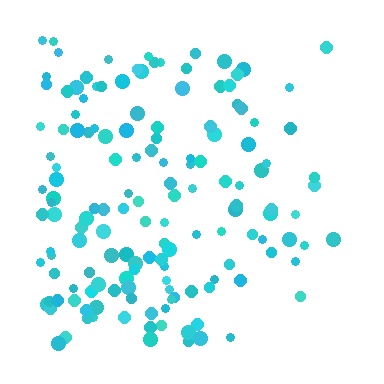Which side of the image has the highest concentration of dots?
The left.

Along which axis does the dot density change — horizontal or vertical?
Horizontal.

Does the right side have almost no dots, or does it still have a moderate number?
Still a moderate number, just noticeably fewer than the left.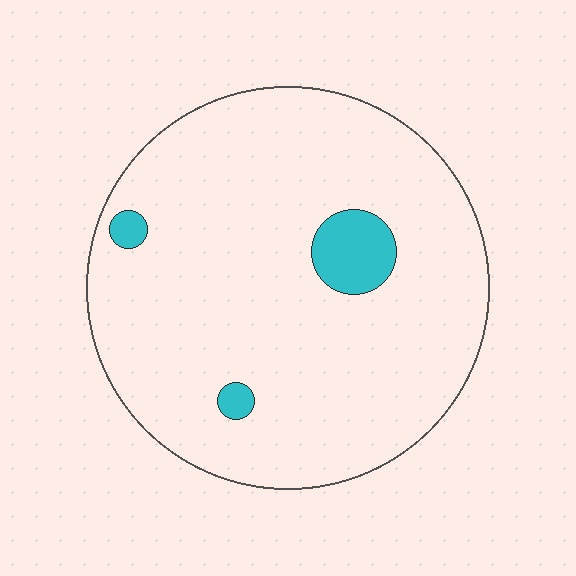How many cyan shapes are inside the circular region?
3.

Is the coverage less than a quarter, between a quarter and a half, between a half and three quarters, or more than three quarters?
Less than a quarter.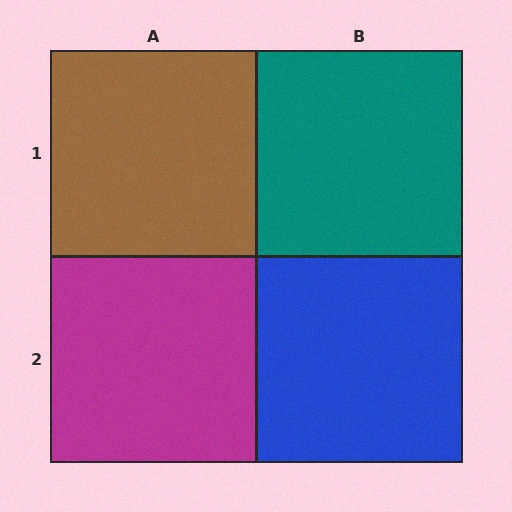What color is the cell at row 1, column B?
Teal.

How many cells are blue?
1 cell is blue.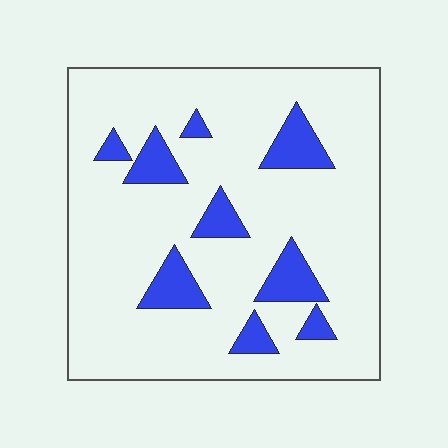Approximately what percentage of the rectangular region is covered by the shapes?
Approximately 15%.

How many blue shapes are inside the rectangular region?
9.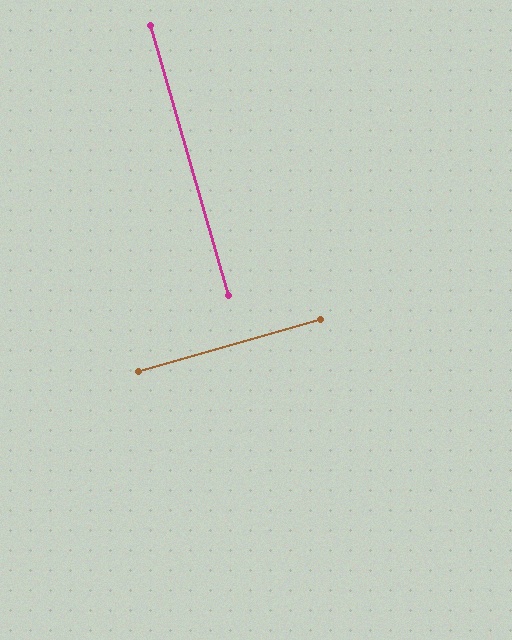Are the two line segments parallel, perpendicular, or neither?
Perpendicular — they meet at approximately 90°.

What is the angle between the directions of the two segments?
Approximately 90 degrees.